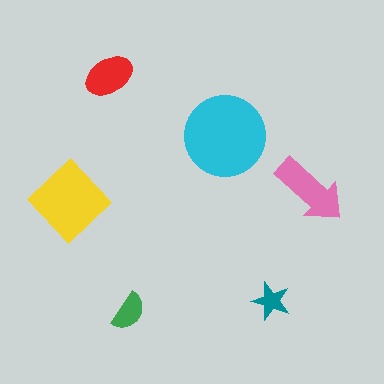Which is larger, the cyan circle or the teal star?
The cyan circle.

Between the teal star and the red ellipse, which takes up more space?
The red ellipse.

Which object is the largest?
The cyan circle.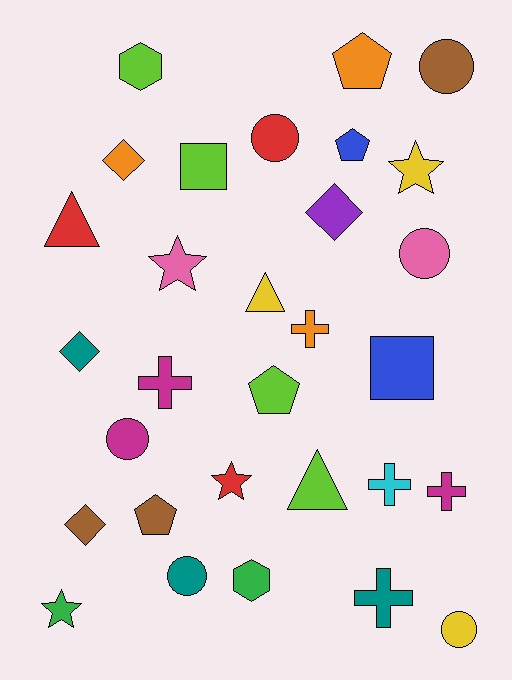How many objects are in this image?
There are 30 objects.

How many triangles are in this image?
There are 3 triangles.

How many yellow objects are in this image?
There are 3 yellow objects.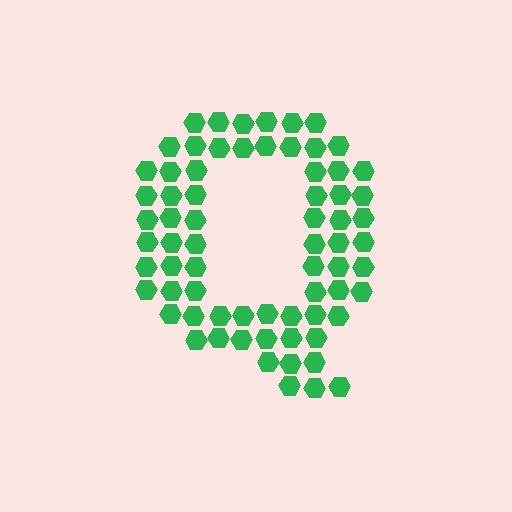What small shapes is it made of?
It is made of small hexagons.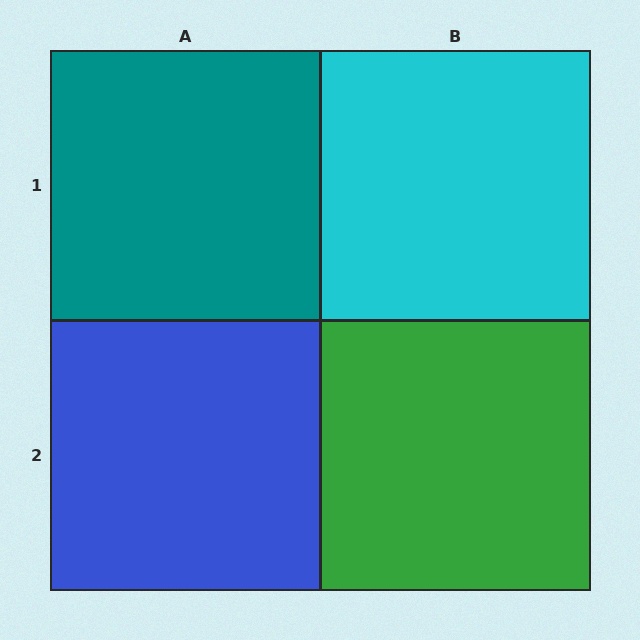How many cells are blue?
1 cell is blue.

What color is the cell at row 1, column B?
Cyan.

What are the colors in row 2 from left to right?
Blue, green.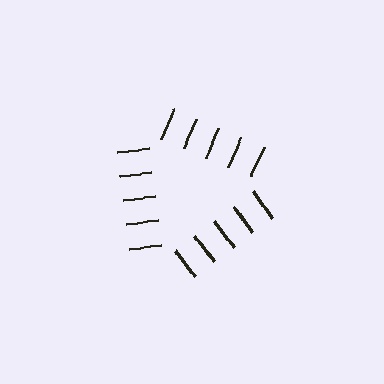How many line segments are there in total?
15 — 5 along each of the 3 edges.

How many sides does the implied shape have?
3 sides — the line-ends trace a triangle.